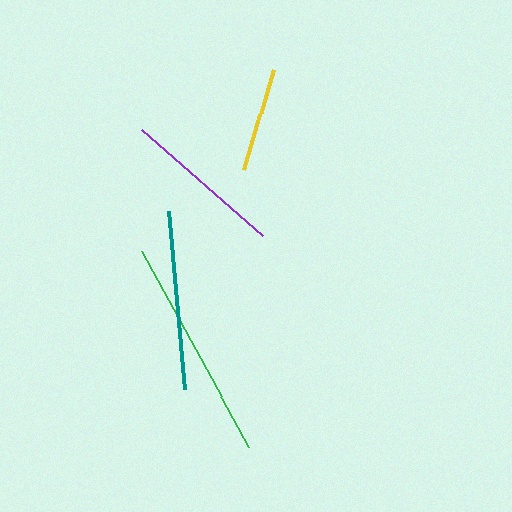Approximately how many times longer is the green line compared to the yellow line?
The green line is approximately 2.2 times the length of the yellow line.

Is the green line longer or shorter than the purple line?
The green line is longer than the purple line.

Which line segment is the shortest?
The yellow line is the shortest at approximately 104 pixels.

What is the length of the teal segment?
The teal segment is approximately 179 pixels long.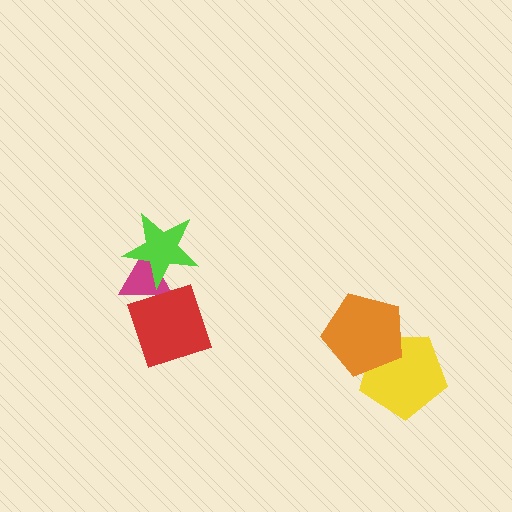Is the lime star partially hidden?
No, no other shape covers it.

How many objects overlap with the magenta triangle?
2 objects overlap with the magenta triangle.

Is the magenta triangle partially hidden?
Yes, it is partially covered by another shape.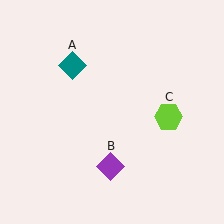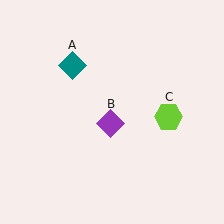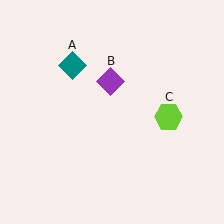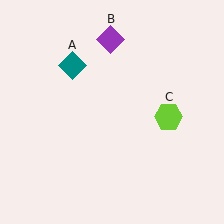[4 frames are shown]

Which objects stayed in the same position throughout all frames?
Teal diamond (object A) and lime hexagon (object C) remained stationary.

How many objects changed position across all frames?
1 object changed position: purple diamond (object B).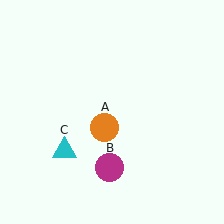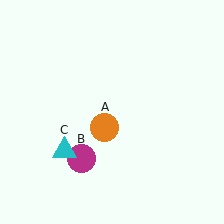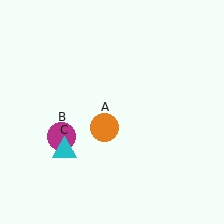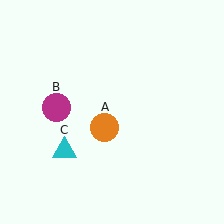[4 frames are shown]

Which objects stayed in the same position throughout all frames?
Orange circle (object A) and cyan triangle (object C) remained stationary.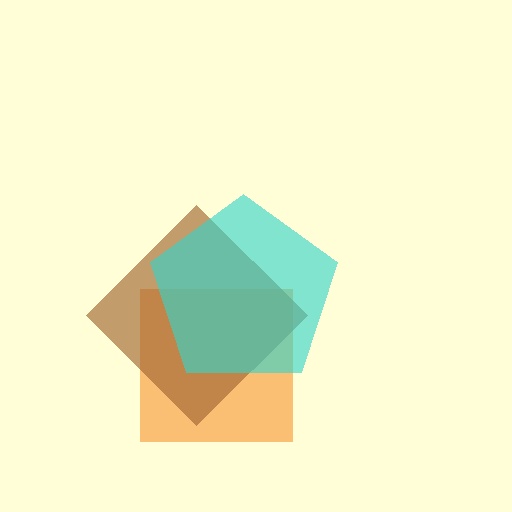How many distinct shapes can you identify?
There are 3 distinct shapes: an orange square, a brown diamond, a cyan pentagon.